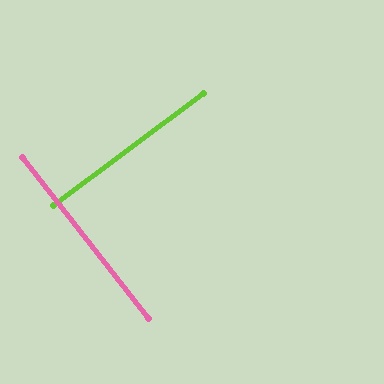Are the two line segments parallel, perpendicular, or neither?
Perpendicular — they meet at approximately 89°.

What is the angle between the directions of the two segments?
Approximately 89 degrees.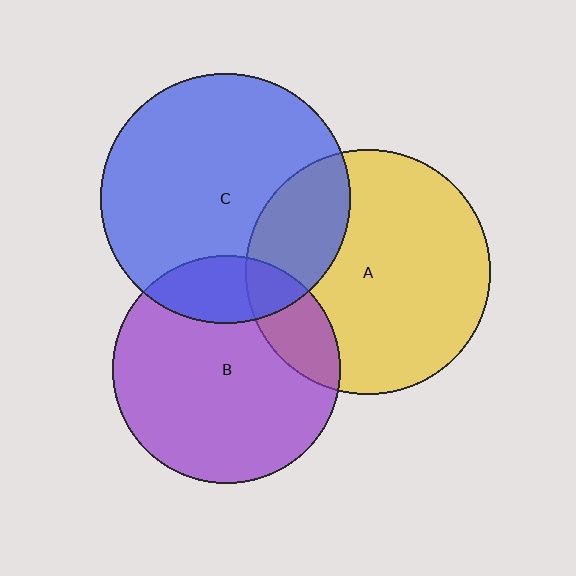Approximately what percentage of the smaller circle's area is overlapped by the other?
Approximately 20%.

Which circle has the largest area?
Circle C (blue).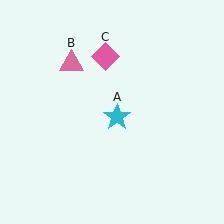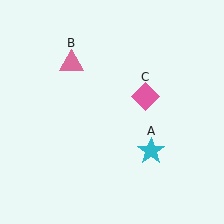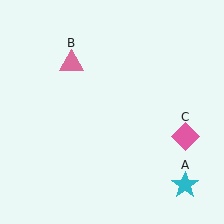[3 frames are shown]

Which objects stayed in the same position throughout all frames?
Pink triangle (object B) remained stationary.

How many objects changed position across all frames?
2 objects changed position: cyan star (object A), pink diamond (object C).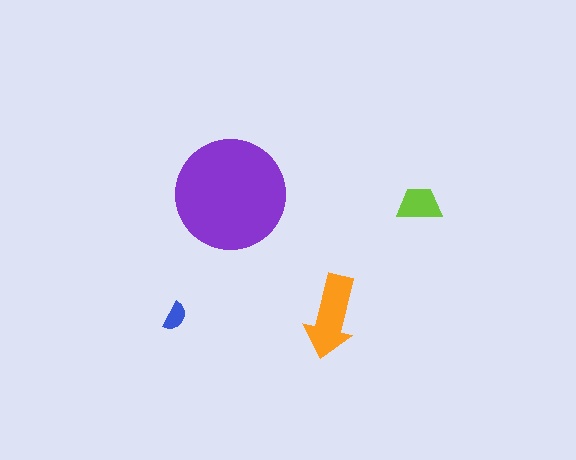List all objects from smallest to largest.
The blue semicircle, the lime trapezoid, the orange arrow, the purple circle.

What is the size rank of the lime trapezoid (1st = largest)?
3rd.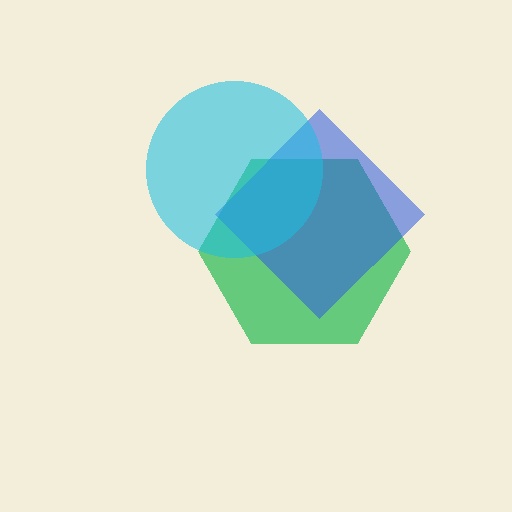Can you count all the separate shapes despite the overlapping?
Yes, there are 3 separate shapes.